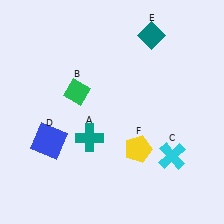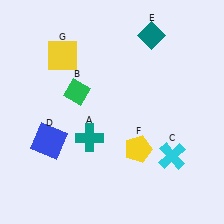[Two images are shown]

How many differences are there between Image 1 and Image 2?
There is 1 difference between the two images.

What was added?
A yellow square (G) was added in Image 2.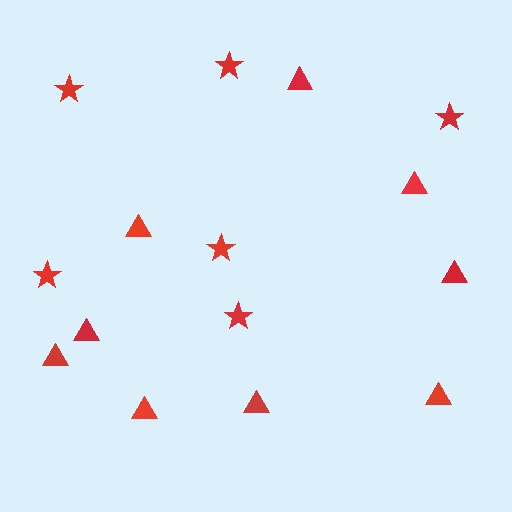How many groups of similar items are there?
There are 2 groups: one group of stars (6) and one group of triangles (9).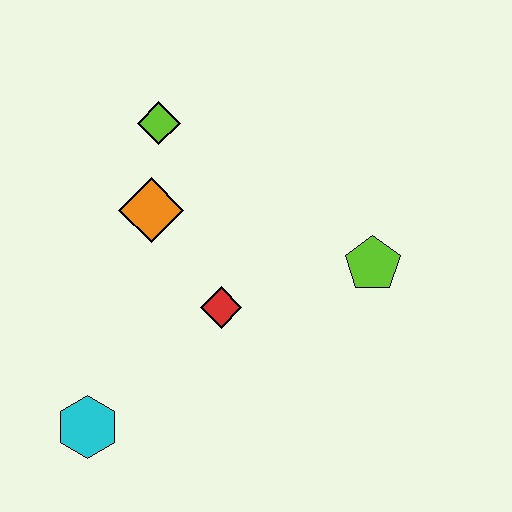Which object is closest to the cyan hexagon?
The red diamond is closest to the cyan hexagon.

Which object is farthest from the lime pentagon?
The cyan hexagon is farthest from the lime pentagon.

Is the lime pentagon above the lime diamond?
No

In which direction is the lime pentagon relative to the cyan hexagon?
The lime pentagon is to the right of the cyan hexagon.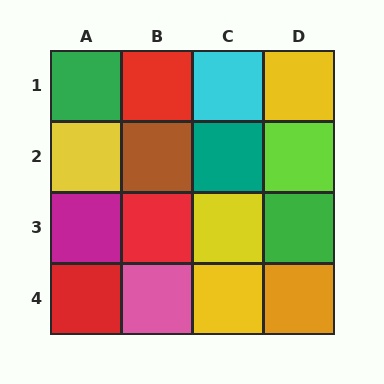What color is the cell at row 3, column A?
Magenta.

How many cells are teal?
1 cell is teal.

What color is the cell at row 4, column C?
Yellow.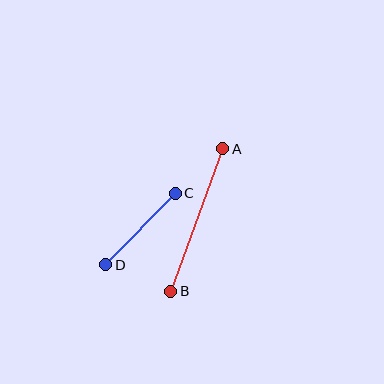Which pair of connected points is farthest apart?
Points A and B are farthest apart.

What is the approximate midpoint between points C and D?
The midpoint is at approximately (140, 229) pixels.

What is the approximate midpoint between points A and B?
The midpoint is at approximately (197, 220) pixels.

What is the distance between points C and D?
The distance is approximately 99 pixels.